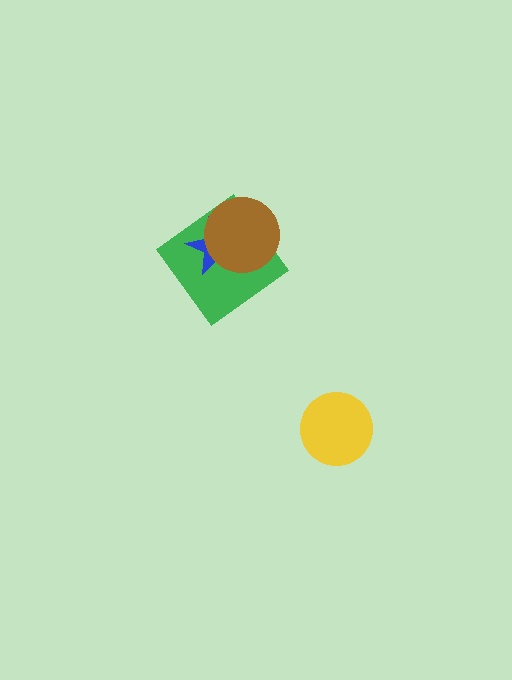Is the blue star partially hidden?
Yes, it is partially covered by another shape.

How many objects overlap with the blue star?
2 objects overlap with the blue star.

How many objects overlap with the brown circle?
2 objects overlap with the brown circle.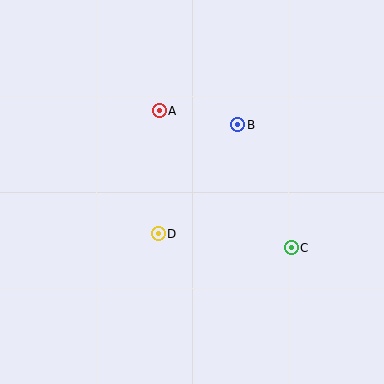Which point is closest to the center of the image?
Point D at (158, 234) is closest to the center.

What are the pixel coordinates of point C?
Point C is at (291, 248).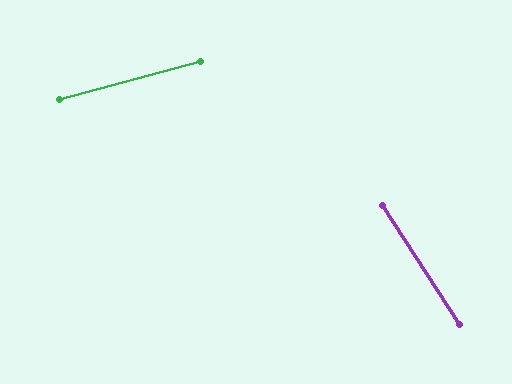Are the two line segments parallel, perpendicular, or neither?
Neither parallel nor perpendicular — they differ by about 72°.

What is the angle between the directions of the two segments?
Approximately 72 degrees.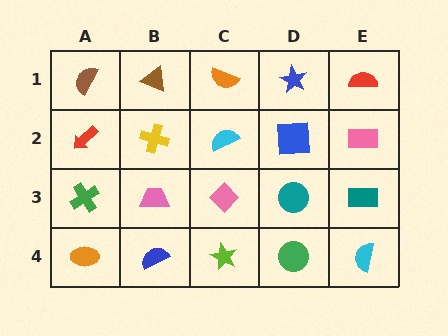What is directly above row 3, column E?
A pink rectangle.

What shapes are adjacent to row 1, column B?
A yellow cross (row 2, column B), a brown semicircle (row 1, column A), an orange semicircle (row 1, column C).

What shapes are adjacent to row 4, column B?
A pink trapezoid (row 3, column B), an orange ellipse (row 4, column A), a lime star (row 4, column C).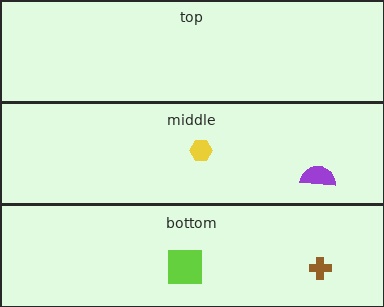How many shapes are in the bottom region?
2.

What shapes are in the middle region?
The yellow hexagon, the purple semicircle.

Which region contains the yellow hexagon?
The middle region.